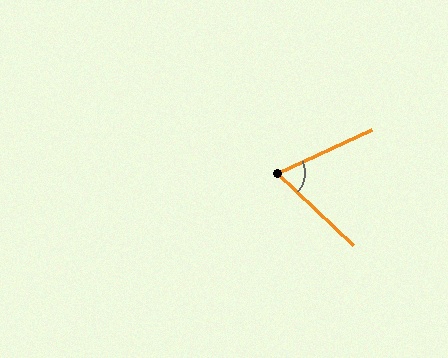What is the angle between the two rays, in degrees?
Approximately 68 degrees.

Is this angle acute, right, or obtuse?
It is acute.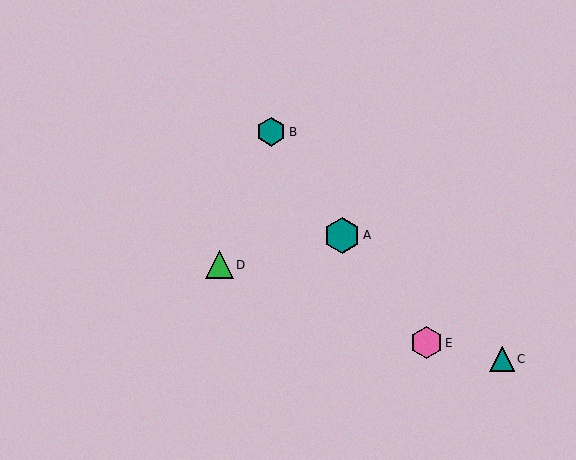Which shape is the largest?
The teal hexagon (labeled A) is the largest.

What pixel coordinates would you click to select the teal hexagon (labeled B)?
Click at (271, 132) to select the teal hexagon B.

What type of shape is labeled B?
Shape B is a teal hexagon.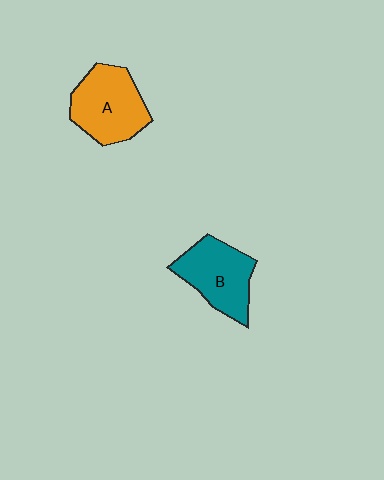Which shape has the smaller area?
Shape B (teal).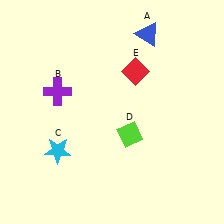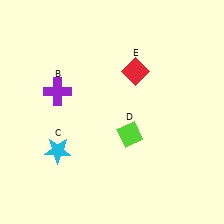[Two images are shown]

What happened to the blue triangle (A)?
The blue triangle (A) was removed in Image 2. It was in the top-right area of Image 1.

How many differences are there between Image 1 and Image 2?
There is 1 difference between the two images.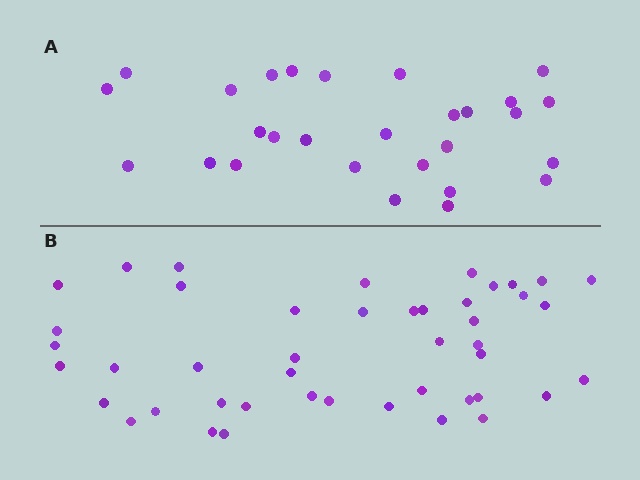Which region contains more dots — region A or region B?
Region B (the bottom region) has more dots.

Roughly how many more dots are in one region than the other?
Region B has approximately 15 more dots than region A.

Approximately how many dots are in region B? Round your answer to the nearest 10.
About 40 dots. (The exact count is 45, which rounds to 40.)